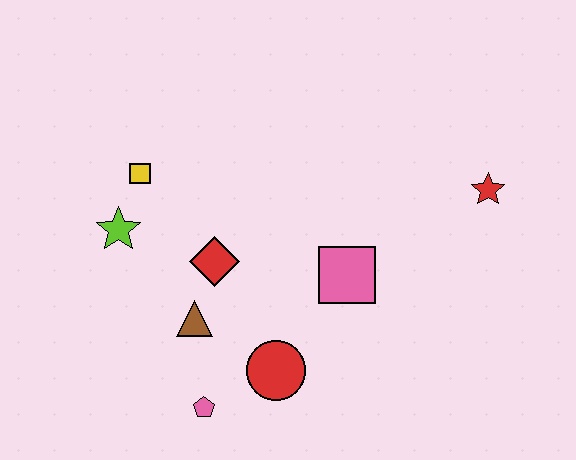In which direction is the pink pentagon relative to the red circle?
The pink pentagon is to the left of the red circle.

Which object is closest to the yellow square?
The lime star is closest to the yellow square.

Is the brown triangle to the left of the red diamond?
Yes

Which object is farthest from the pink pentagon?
The red star is farthest from the pink pentagon.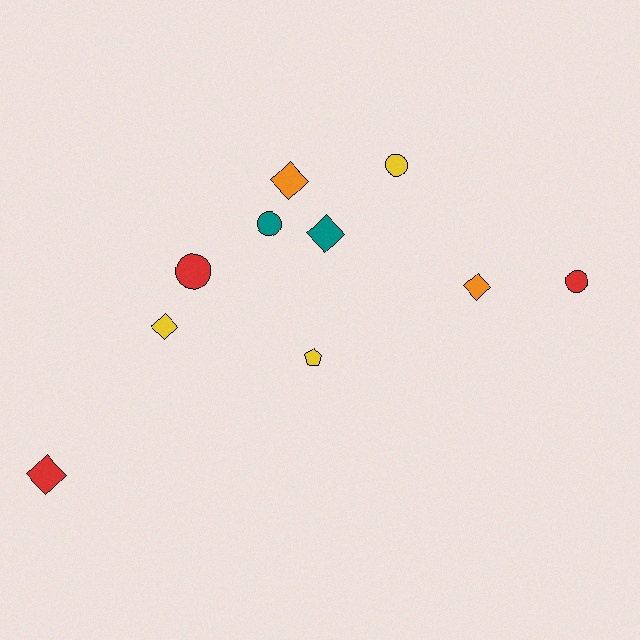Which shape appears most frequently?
Diamond, with 5 objects.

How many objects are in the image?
There are 10 objects.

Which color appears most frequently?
Red, with 3 objects.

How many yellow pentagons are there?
There is 1 yellow pentagon.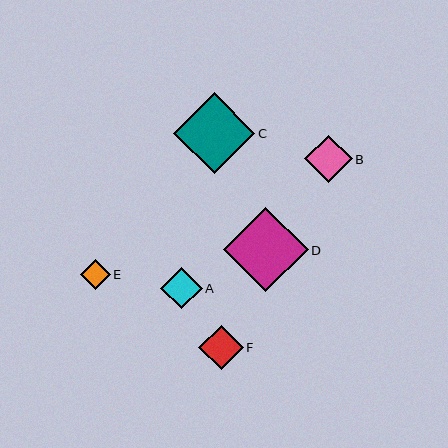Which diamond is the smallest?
Diamond E is the smallest with a size of approximately 30 pixels.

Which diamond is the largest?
Diamond D is the largest with a size of approximately 85 pixels.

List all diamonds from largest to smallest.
From largest to smallest: D, C, B, F, A, E.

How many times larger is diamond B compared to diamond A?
Diamond B is approximately 1.1 times the size of diamond A.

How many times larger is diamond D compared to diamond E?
Diamond D is approximately 2.9 times the size of diamond E.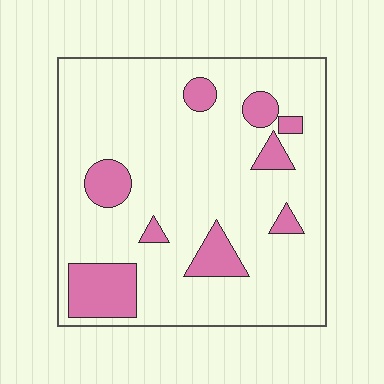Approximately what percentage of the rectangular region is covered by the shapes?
Approximately 15%.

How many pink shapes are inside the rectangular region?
9.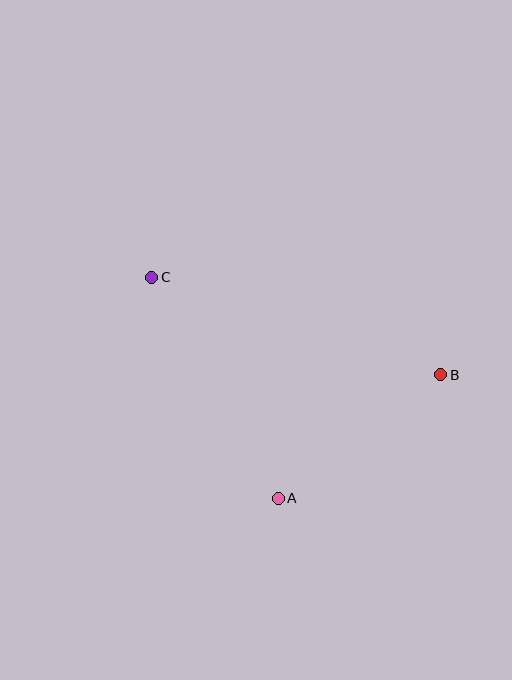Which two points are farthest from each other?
Points B and C are farthest from each other.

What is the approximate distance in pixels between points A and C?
The distance between A and C is approximately 255 pixels.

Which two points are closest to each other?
Points A and B are closest to each other.